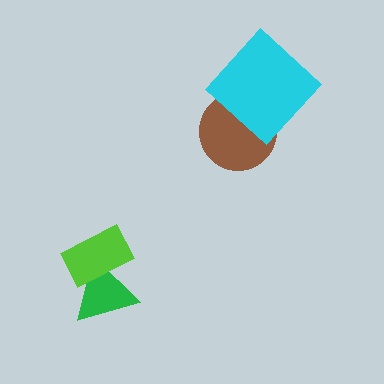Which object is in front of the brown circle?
The cyan diamond is in front of the brown circle.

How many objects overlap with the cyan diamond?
1 object overlaps with the cyan diamond.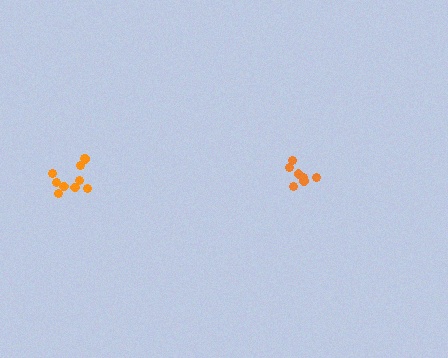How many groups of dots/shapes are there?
There are 2 groups.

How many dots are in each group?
Group 1: 7 dots, Group 2: 11 dots (18 total).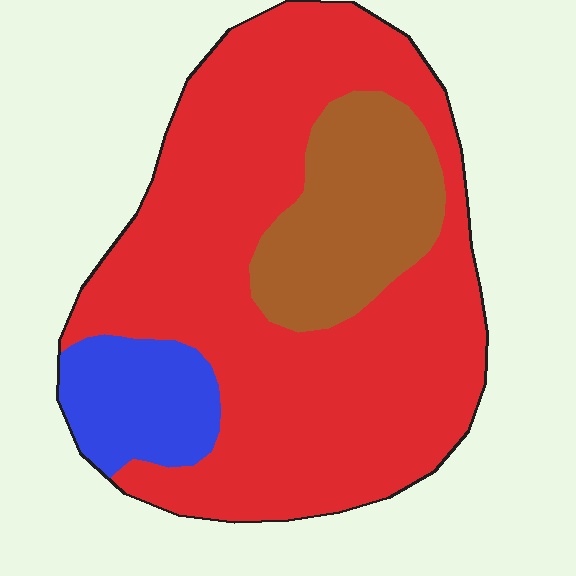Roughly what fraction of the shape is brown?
Brown covers around 20% of the shape.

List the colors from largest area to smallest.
From largest to smallest: red, brown, blue.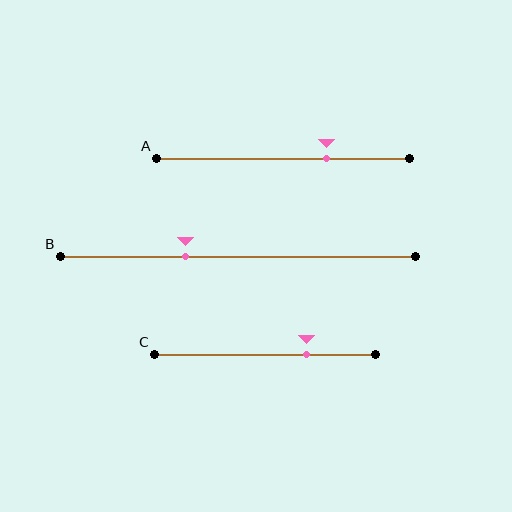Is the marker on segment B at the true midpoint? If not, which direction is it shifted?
No, the marker on segment B is shifted to the left by about 15% of the segment length.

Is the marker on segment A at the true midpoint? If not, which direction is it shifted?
No, the marker on segment A is shifted to the right by about 17% of the segment length.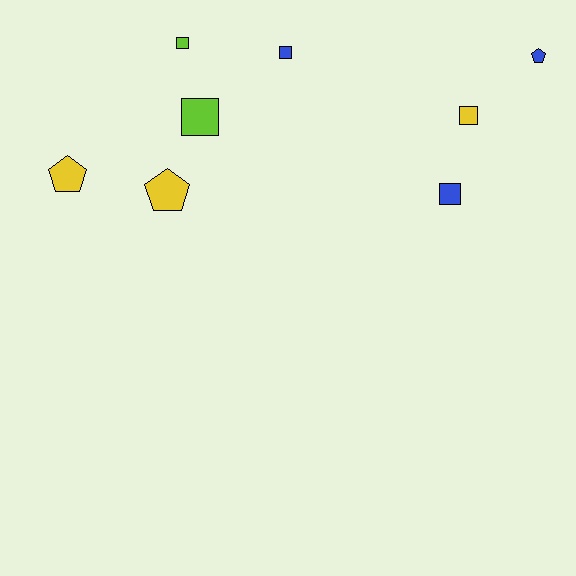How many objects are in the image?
There are 8 objects.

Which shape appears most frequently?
Square, with 5 objects.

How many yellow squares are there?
There is 1 yellow square.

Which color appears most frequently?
Yellow, with 3 objects.